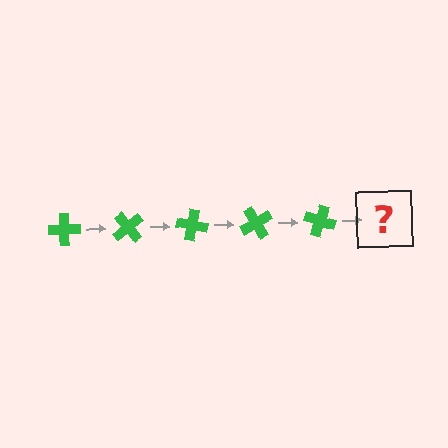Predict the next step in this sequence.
The next step is a green cross rotated 250 degrees.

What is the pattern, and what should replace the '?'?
The pattern is that the cross rotates 50 degrees each step. The '?' should be a green cross rotated 250 degrees.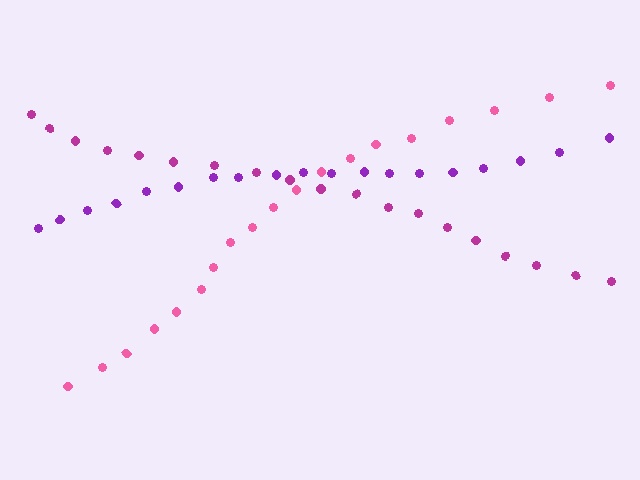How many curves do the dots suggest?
There are 3 distinct paths.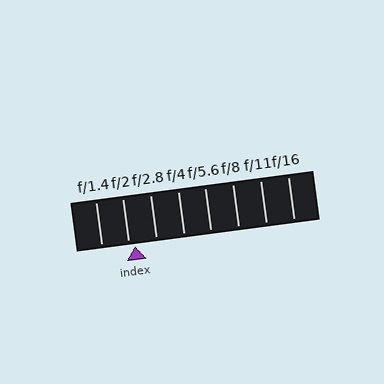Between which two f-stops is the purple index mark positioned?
The index mark is between f/2 and f/2.8.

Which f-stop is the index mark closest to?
The index mark is closest to f/2.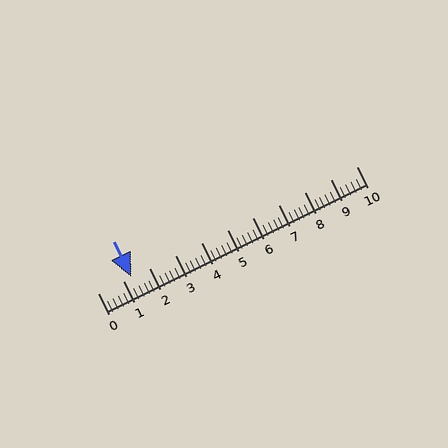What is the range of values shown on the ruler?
The ruler shows values from 0 to 10.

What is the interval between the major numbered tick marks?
The major tick marks are spaced 1 units apart.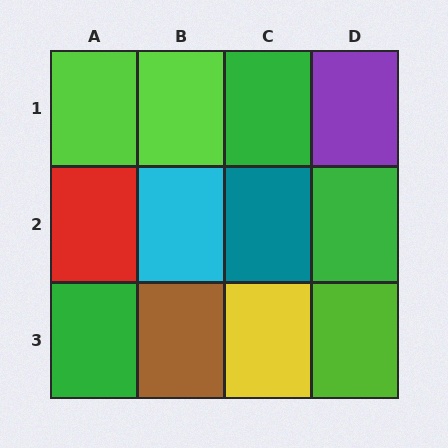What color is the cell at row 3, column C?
Yellow.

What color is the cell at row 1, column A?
Lime.